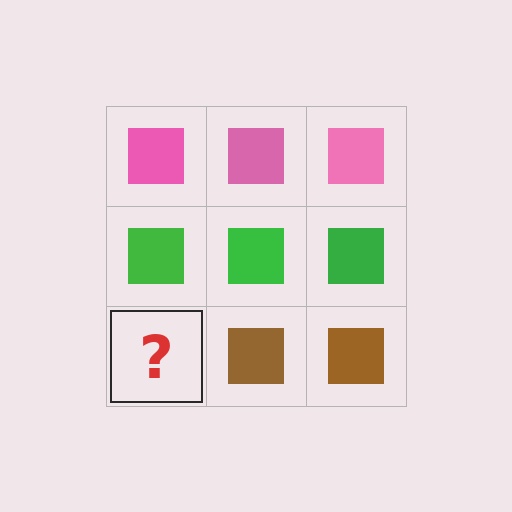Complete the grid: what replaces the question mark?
The question mark should be replaced with a brown square.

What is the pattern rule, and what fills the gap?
The rule is that each row has a consistent color. The gap should be filled with a brown square.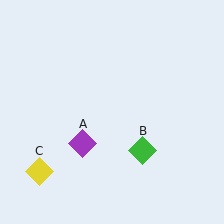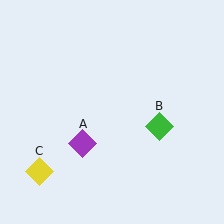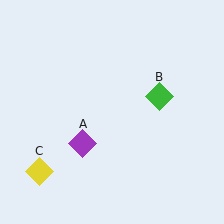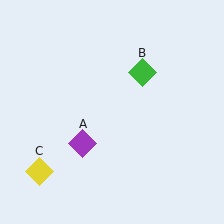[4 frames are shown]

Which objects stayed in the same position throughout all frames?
Purple diamond (object A) and yellow diamond (object C) remained stationary.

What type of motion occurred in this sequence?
The green diamond (object B) rotated counterclockwise around the center of the scene.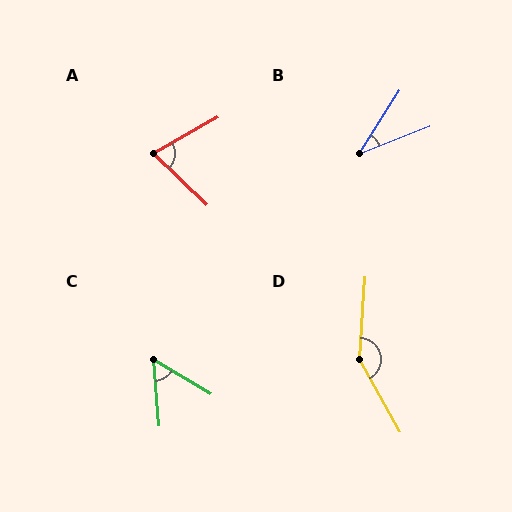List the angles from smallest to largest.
B (36°), C (54°), A (73°), D (147°).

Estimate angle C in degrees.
Approximately 54 degrees.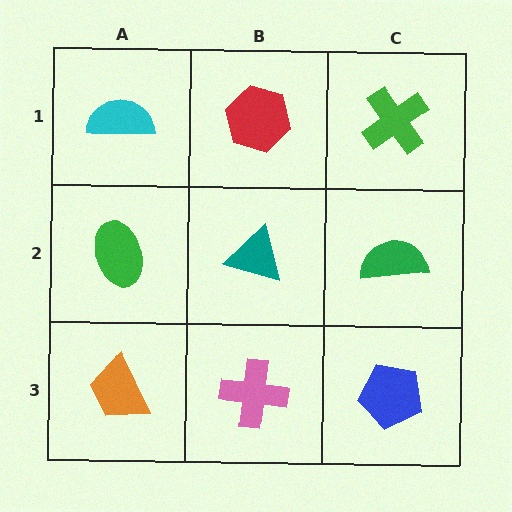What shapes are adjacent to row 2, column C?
A green cross (row 1, column C), a blue pentagon (row 3, column C), a teal triangle (row 2, column B).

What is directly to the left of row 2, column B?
A green ellipse.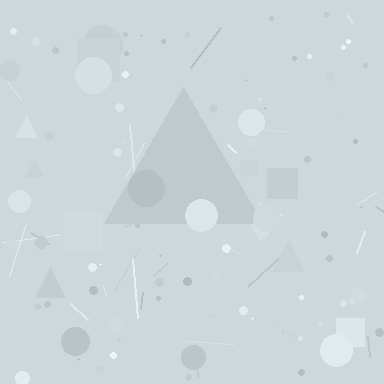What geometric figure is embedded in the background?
A triangle is embedded in the background.